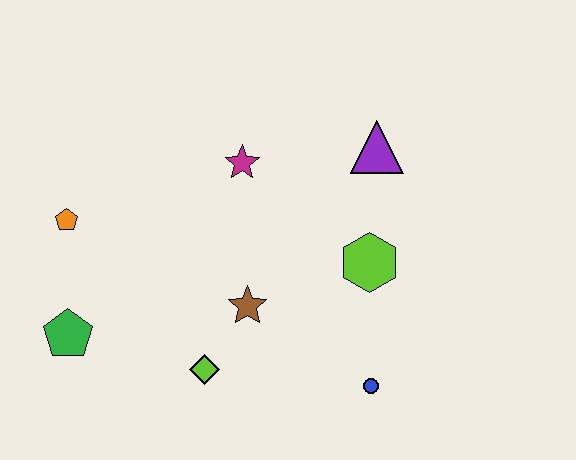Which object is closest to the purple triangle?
The lime hexagon is closest to the purple triangle.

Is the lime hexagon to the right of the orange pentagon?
Yes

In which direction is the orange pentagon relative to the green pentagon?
The orange pentagon is above the green pentagon.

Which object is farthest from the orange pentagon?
The blue circle is farthest from the orange pentagon.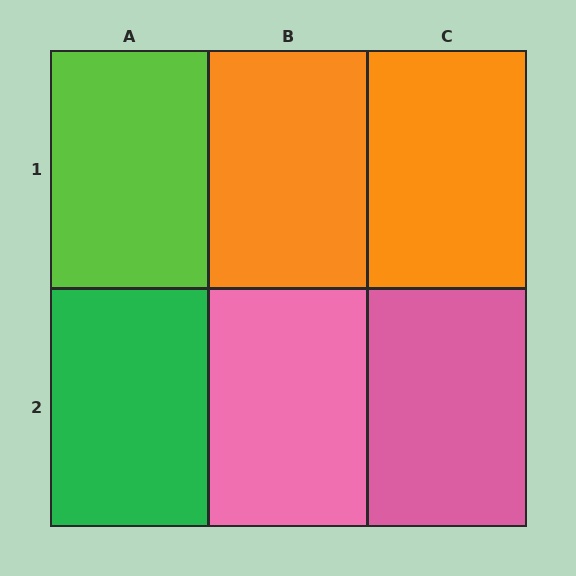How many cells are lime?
1 cell is lime.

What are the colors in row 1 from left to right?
Lime, orange, orange.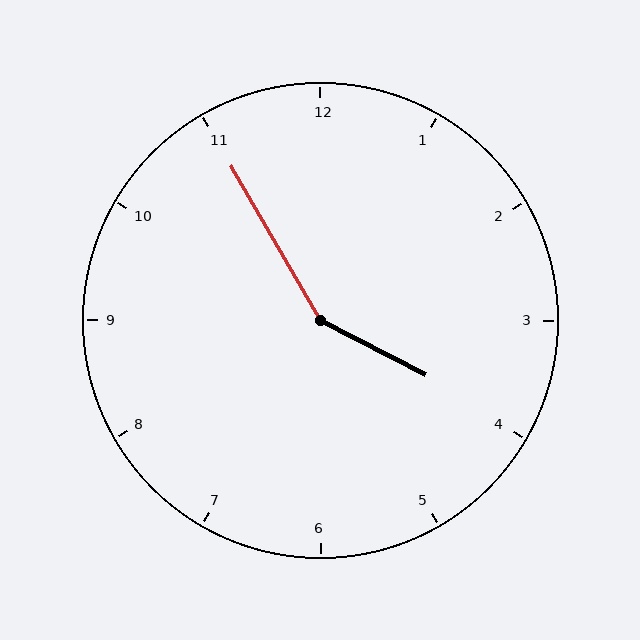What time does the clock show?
3:55.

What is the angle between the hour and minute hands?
Approximately 148 degrees.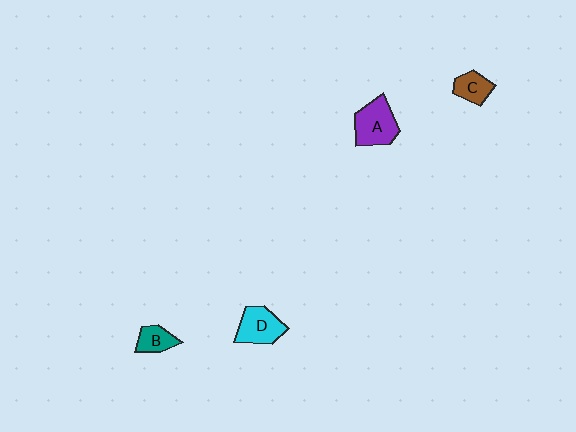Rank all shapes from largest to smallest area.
From largest to smallest: A (purple), D (cyan), C (brown), B (teal).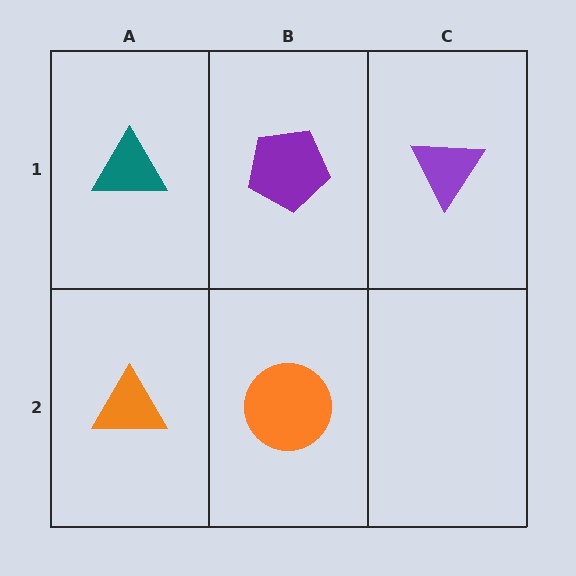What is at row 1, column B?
A purple pentagon.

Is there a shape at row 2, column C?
No, that cell is empty.